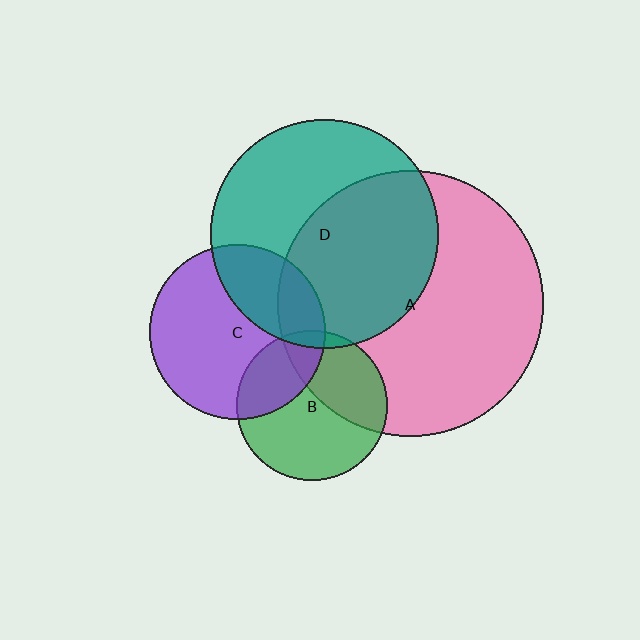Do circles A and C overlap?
Yes.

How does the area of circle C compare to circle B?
Approximately 1.3 times.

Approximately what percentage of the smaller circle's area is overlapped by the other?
Approximately 15%.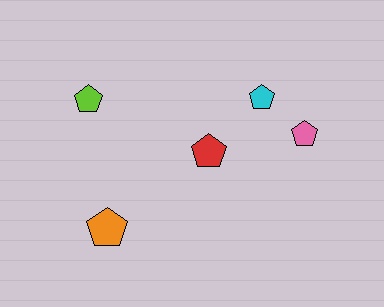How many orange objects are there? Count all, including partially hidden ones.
There is 1 orange object.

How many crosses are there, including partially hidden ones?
There are no crosses.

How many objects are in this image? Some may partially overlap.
There are 5 objects.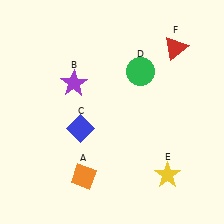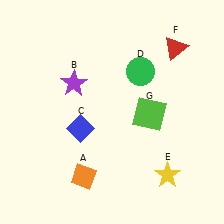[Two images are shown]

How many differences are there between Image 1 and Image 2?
There is 1 difference between the two images.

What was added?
A lime square (G) was added in Image 2.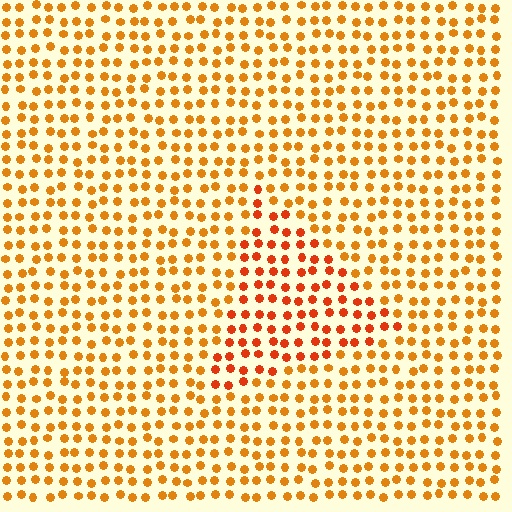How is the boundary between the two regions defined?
The boundary is defined purely by a slight shift in hue (about 22 degrees). Spacing, size, and orientation are identical on both sides.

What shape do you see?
I see a triangle.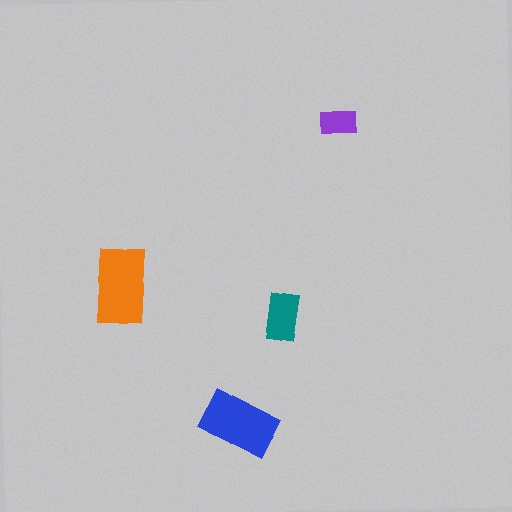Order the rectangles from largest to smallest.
the orange one, the blue one, the teal one, the purple one.